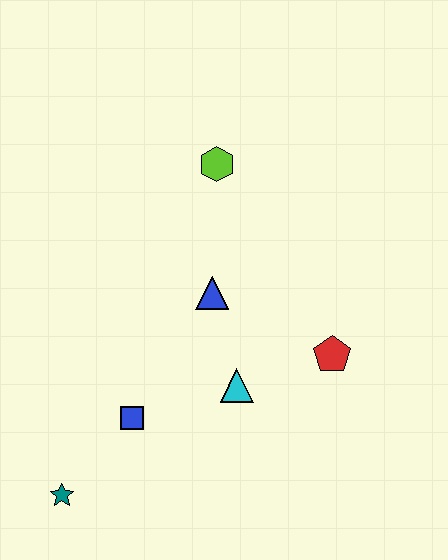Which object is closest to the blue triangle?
The cyan triangle is closest to the blue triangle.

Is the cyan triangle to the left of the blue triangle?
No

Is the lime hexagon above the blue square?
Yes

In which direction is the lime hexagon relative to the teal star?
The lime hexagon is above the teal star.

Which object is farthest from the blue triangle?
The teal star is farthest from the blue triangle.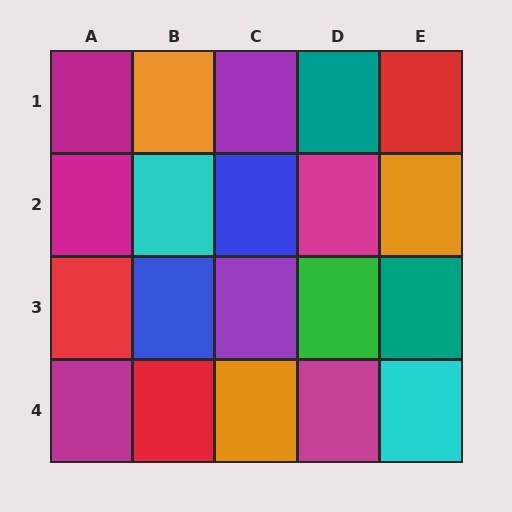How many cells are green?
1 cell is green.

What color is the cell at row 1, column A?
Magenta.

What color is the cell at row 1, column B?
Orange.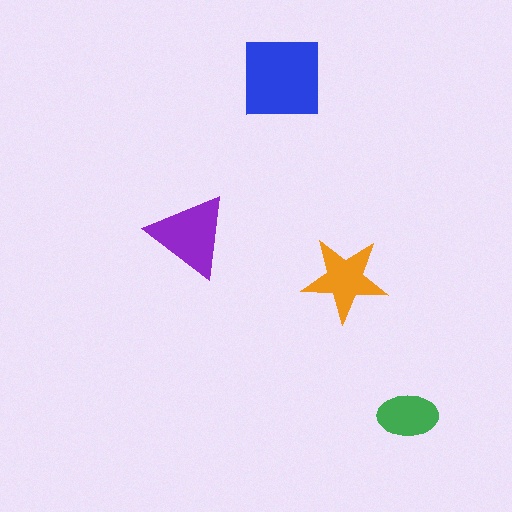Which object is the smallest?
The green ellipse.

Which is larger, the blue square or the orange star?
The blue square.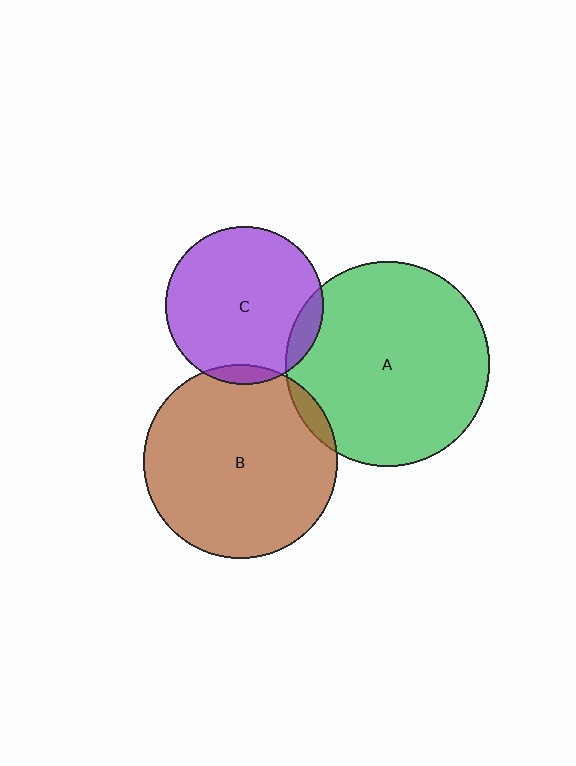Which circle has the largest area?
Circle A (green).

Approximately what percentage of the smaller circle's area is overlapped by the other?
Approximately 5%.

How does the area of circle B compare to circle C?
Approximately 1.5 times.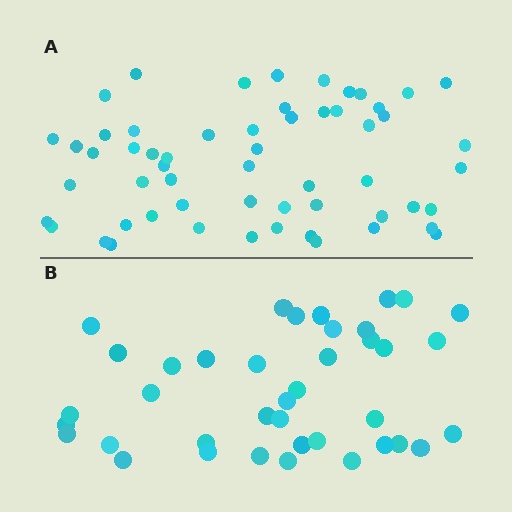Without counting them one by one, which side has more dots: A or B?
Region A (the top region) has more dots.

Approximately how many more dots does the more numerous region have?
Region A has approximately 20 more dots than region B.